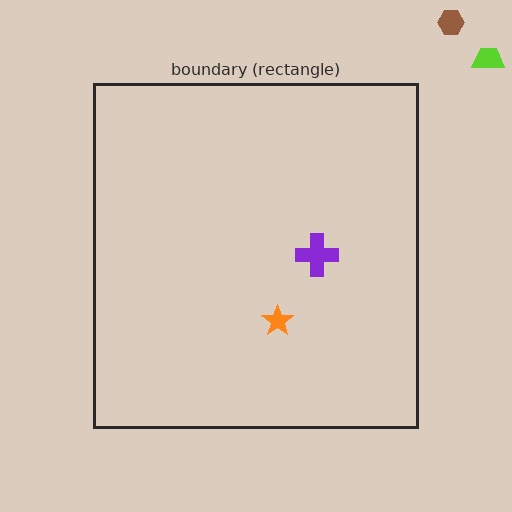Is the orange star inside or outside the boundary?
Inside.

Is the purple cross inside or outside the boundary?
Inside.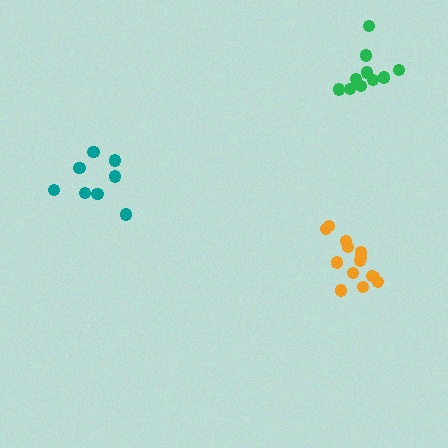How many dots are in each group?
Group 1: 14 dots, Group 2: 10 dots, Group 3: 9 dots (33 total).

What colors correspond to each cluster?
The clusters are colored: orange, green, teal.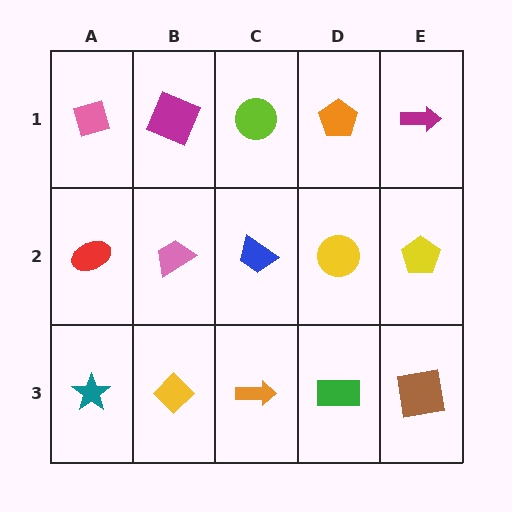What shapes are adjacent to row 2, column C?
A lime circle (row 1, column C), an orange arrow (row 3, column C), a pink trapezoid (row 2, column B), a yellow circle (row 2, column D).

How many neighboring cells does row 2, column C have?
4.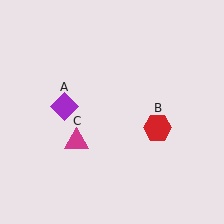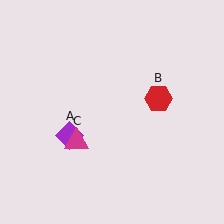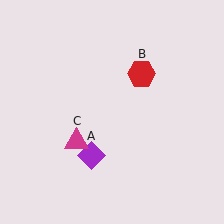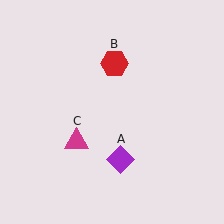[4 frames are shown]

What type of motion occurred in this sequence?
The purple diamond (object A), red hexagon (object B) rotated counterclockwise around the center of the scene.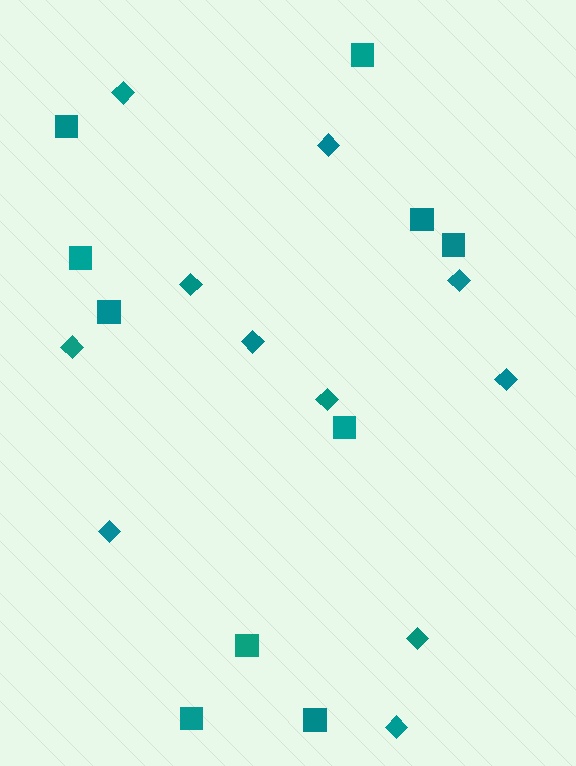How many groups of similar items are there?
There are 2 groups: one group of squares (10) and one group of diamonds (11).